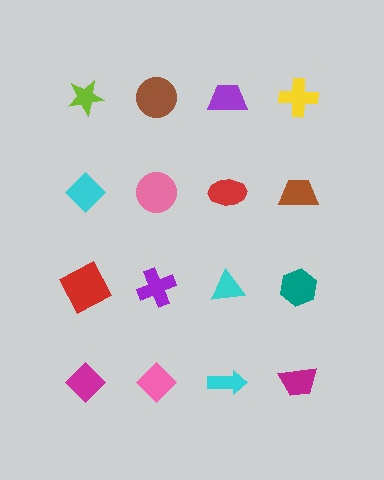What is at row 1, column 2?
A brown circle.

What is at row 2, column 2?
A pink circle.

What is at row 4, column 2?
A pink diamond.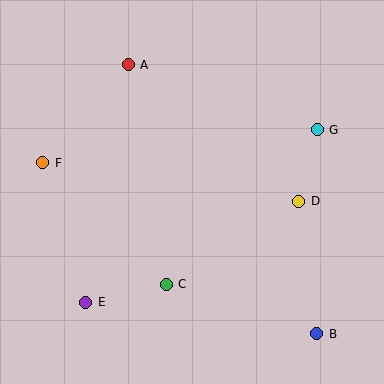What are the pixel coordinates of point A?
Point A is at (128, 65).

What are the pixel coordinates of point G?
Point G is at (317, 130).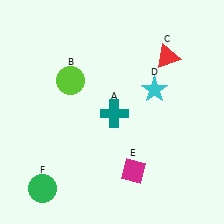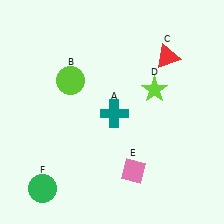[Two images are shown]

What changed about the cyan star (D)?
In Image 1, D is cyan. In Image 2, it changed to lime.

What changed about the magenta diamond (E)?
In Image 1, E is magenta. In Image 2, it changed to pink.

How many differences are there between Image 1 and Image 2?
There are 2 differences between the two images.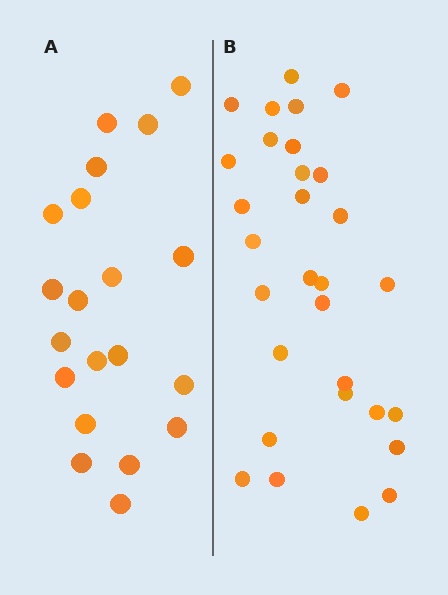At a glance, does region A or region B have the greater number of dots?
Region B (the right region) has more dots.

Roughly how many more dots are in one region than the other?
Region B has roughly 10 or so more dots than region A.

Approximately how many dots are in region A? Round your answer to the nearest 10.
About 20 dots.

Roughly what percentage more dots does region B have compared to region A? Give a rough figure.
About 50% more.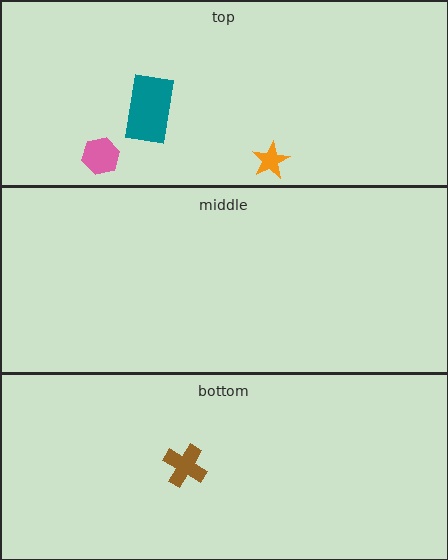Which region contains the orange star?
The top region.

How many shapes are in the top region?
3.